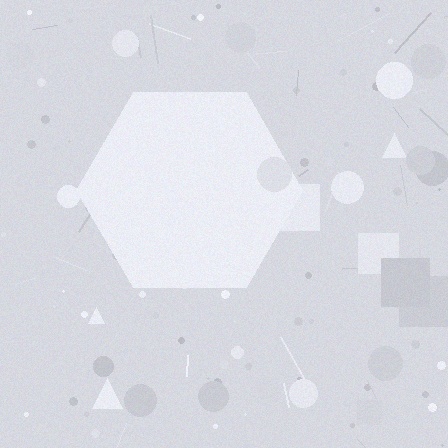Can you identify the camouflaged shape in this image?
The camouflaged shape is a hexagon.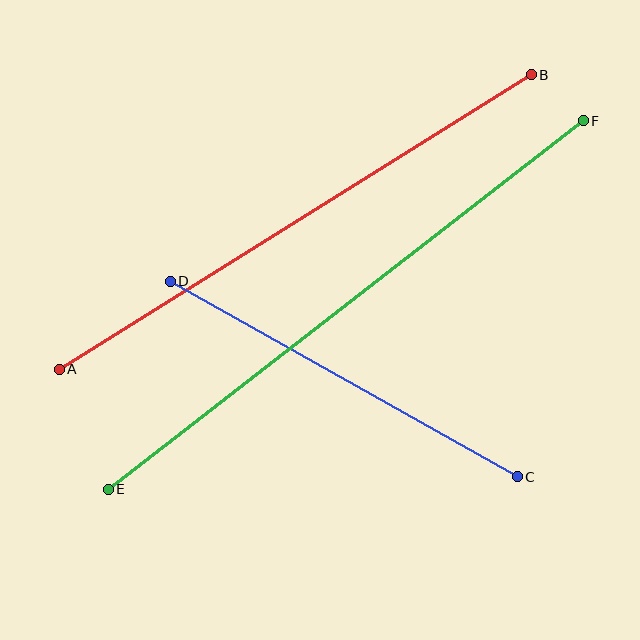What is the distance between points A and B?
The distance is approximately 556 pixels.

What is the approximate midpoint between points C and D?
The midpoint is at approximately (344, 379) pixels.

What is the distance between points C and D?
The distance is approximately 398 pixels.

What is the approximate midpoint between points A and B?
The midpoint is at approximately (295, 222) pixels.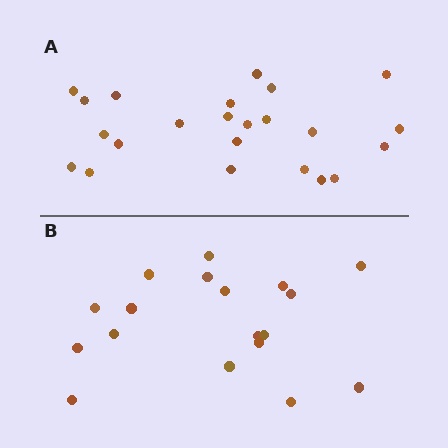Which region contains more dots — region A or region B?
Region A (the top region) has more dots.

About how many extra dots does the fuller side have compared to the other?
Region A has about 5 more dots than region B.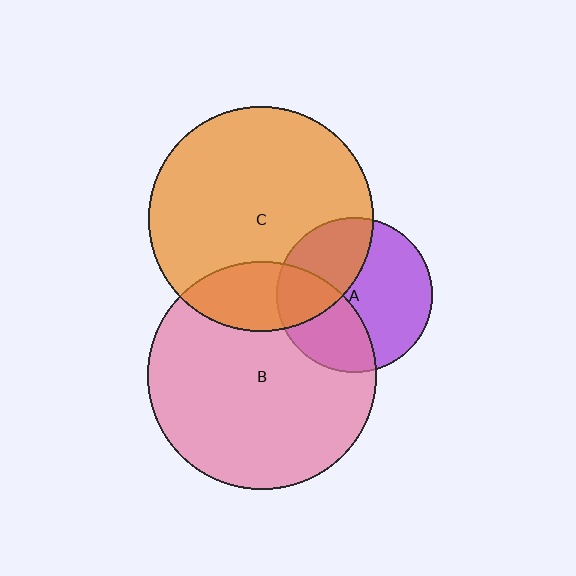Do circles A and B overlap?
Yes.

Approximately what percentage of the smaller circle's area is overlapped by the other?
Approximately 35%.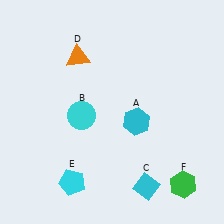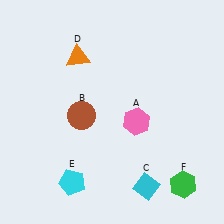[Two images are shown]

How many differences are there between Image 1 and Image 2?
There are 2 differences between the two images.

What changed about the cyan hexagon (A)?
In Image 1, A is cyan. In Image 2, it changed to pink.